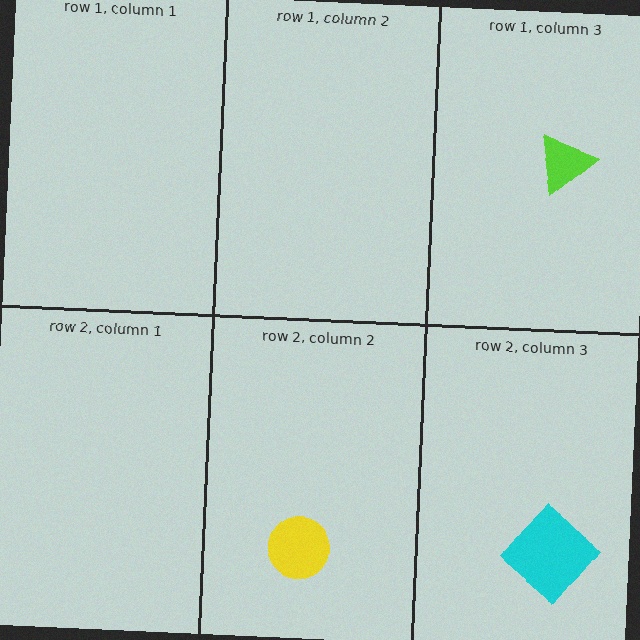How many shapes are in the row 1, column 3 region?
1.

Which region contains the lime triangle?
The row 1, column 3 region.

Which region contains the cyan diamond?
The row 2, column 3 region.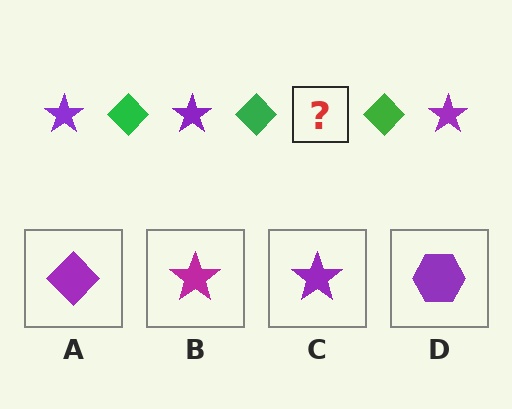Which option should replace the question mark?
Option C.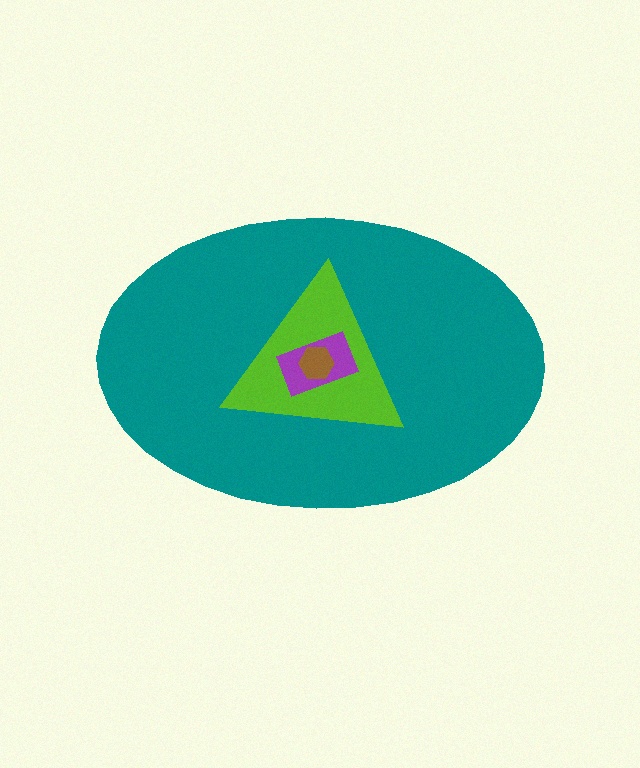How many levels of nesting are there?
4.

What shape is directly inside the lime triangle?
The purple rectangle.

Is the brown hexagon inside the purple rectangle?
Yes.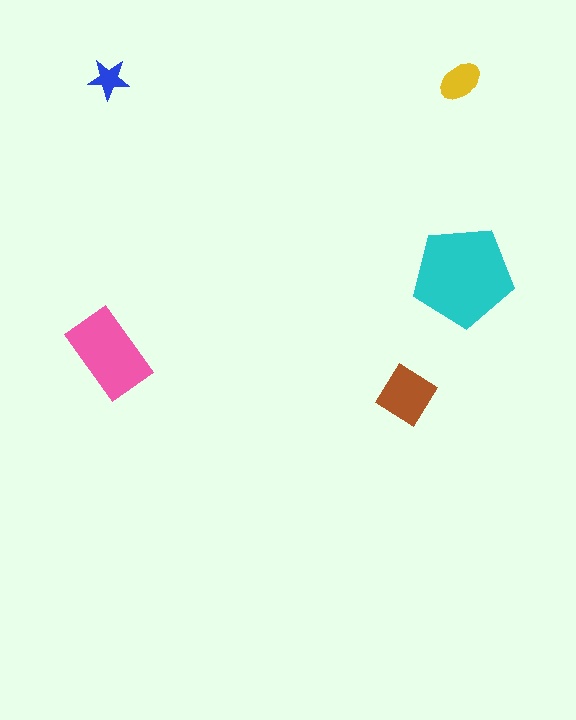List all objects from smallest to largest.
The blue star, the yellow ellipse, the brown diamond, the pink rectangle, the cyan pentagon.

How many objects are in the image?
There are 5 objects in the image.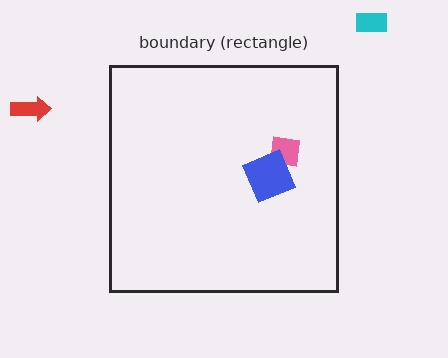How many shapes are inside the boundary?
2 inside, 2 outside.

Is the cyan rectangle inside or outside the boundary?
Outside.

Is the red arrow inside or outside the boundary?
Outside.